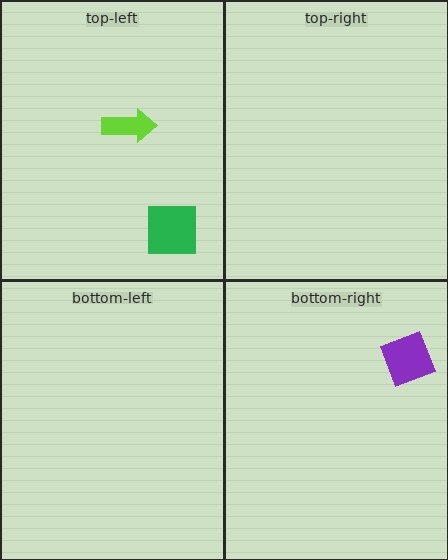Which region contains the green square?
The top-left region.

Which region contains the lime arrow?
The top-left region.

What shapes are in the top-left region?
The green square, the lime arrow.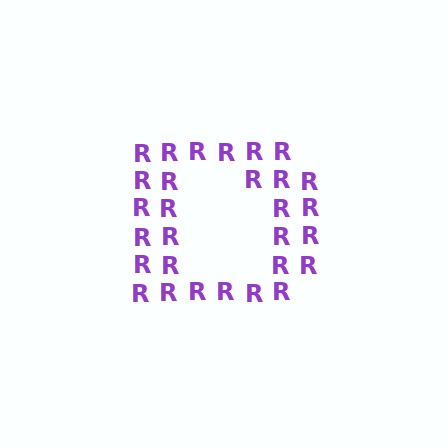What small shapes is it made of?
It is made of small letter R's.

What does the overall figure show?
The overall figure shows the letter D.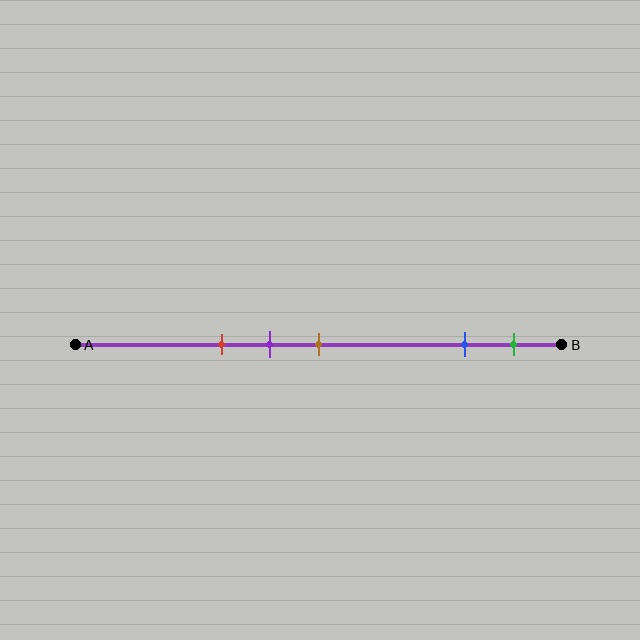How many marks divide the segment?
There are 5 marks dividing the segment.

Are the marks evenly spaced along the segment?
No, the marks are not evenly spaced.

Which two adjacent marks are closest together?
The purple and brown marks are the closest adjacent pair.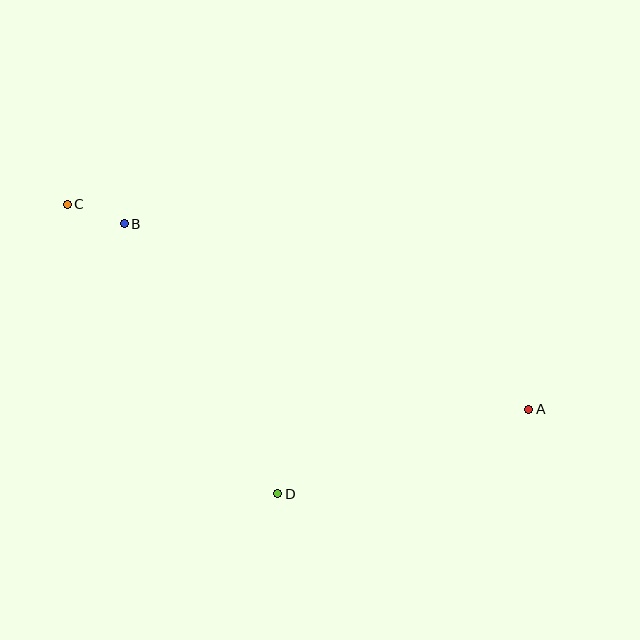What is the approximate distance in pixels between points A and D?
The distance between A and D is approximately 265 pixels.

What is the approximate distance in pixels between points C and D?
The distance between C and D is approximately 358 pixels.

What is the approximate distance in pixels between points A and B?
The distance between A and B is approximately 445 pixels.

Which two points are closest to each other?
Points B and C are closest to each other.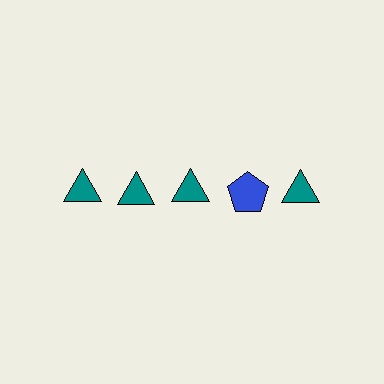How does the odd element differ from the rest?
It differs in both color (blue instead of teal) and shape (pentagon instead of triangle).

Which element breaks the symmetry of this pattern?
The blue pentagon in the top row, second from right column breaks the symmetry. All other shapes are teal triangles.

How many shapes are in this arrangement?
There are 5 shapes arranged in a grid pattern.